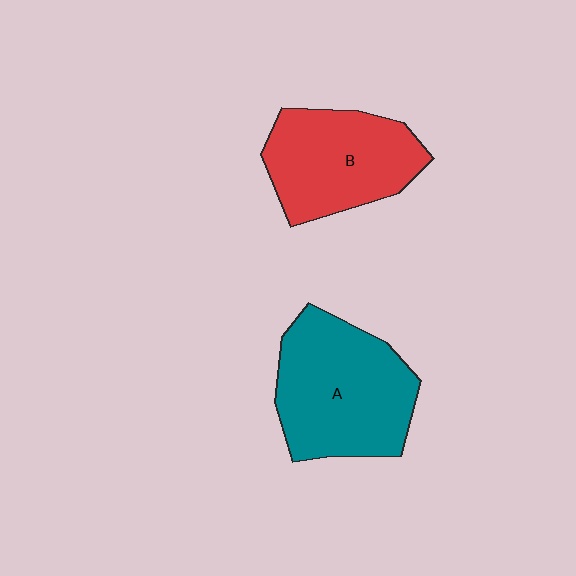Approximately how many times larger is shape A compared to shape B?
Approximately 1.2 times.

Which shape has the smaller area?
Shape B (red).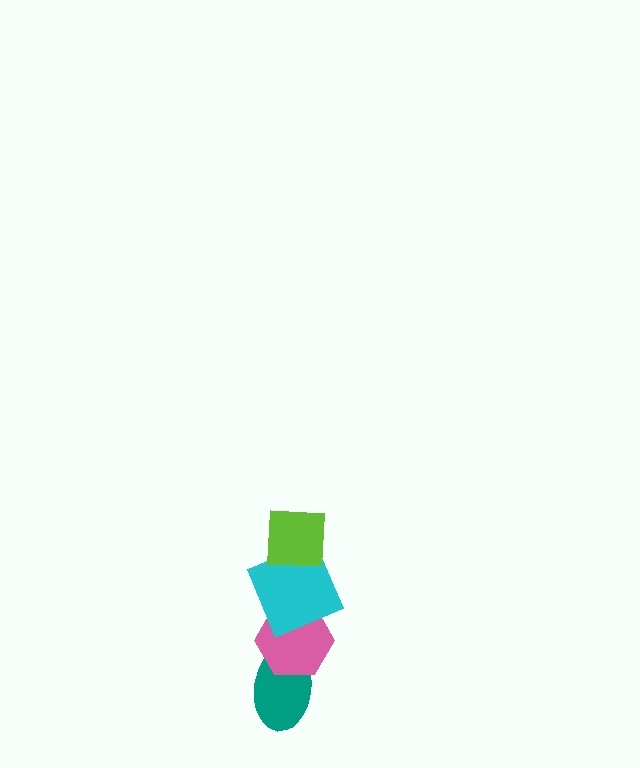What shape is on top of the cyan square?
The lime square is on top of the cyan square.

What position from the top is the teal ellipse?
The teal ellipse is 4th from the top.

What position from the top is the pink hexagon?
The pink hexagon is 3rd from the top.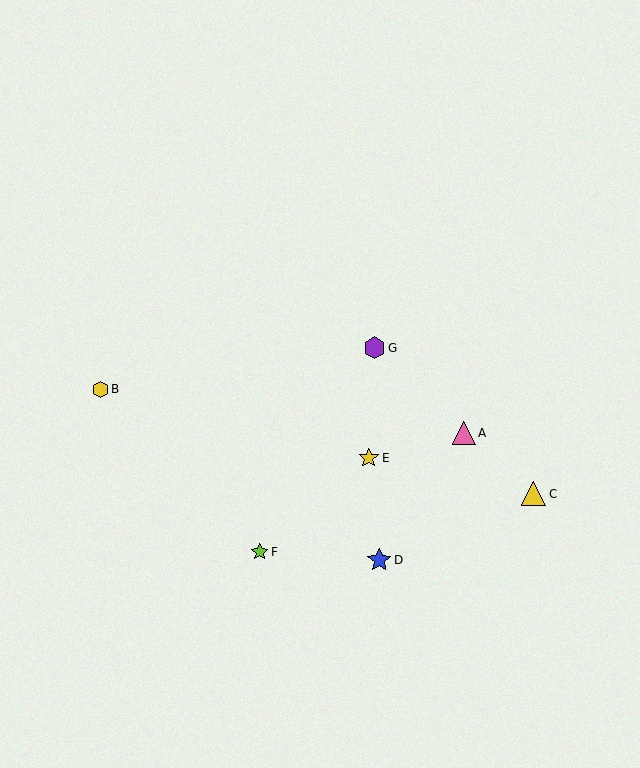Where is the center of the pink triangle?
The center of the pink triangle is at (464, 433).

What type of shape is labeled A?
Shape A is a pink triangle.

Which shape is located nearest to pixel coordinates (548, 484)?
The yellow triangle (labeled C) at (534, 494) is nearest to that location.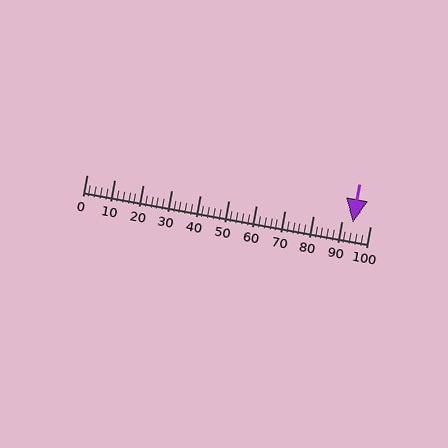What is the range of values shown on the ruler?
The ruler shows values from 0 to 100.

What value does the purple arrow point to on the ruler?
The purple arrow points to approximately 94.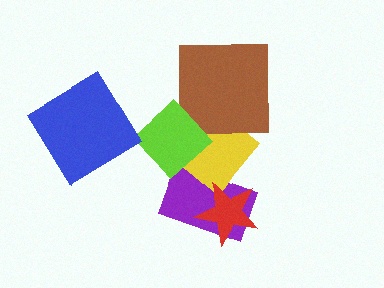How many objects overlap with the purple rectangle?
3 objects overlap with the purple rectangle.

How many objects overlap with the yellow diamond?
3 objects overlap with the yellow diamond.